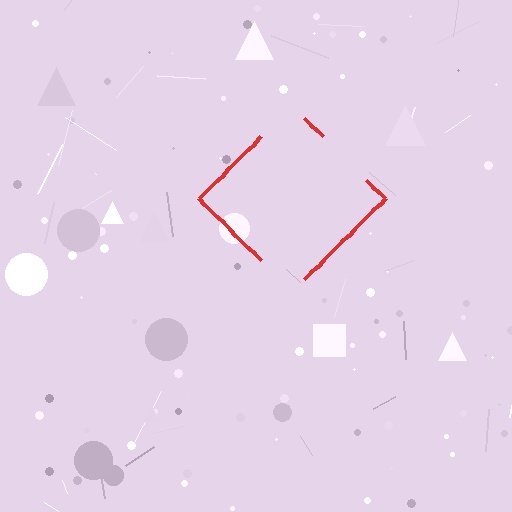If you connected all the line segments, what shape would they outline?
They would outline a diamond.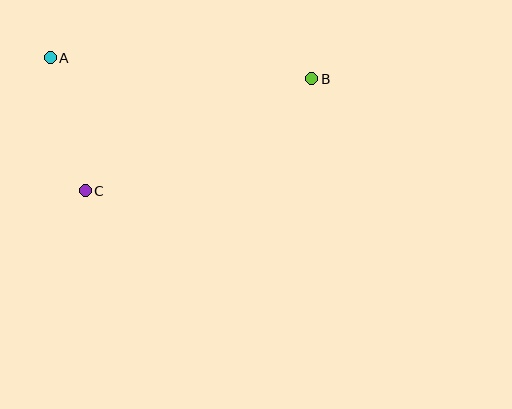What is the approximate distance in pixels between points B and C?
The distance between B and C is approximately 253 pixels.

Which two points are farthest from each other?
Points A and B are farthest from each other.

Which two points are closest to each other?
Points A and C are closest to each other.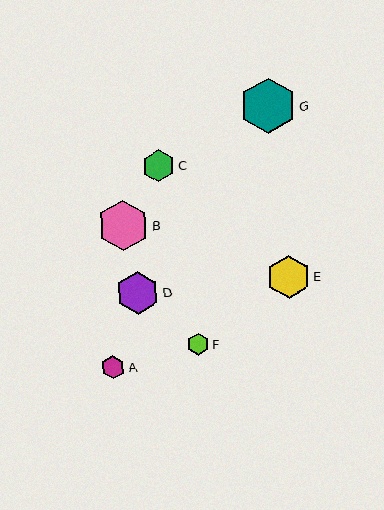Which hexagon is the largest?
Hexagon G is the largest with a size of approximately 56 pixels.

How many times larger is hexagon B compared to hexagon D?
Hexagon B is approximately 1.2 times the size of hexagon D.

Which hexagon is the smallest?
Hexagon F is the smallest with a size of approximately 22 pixels.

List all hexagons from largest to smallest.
From largest to smallest: G, B, D, E, C, A, F.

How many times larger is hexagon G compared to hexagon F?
Hexagon G is approximately 2.5 times the size of hexagon F.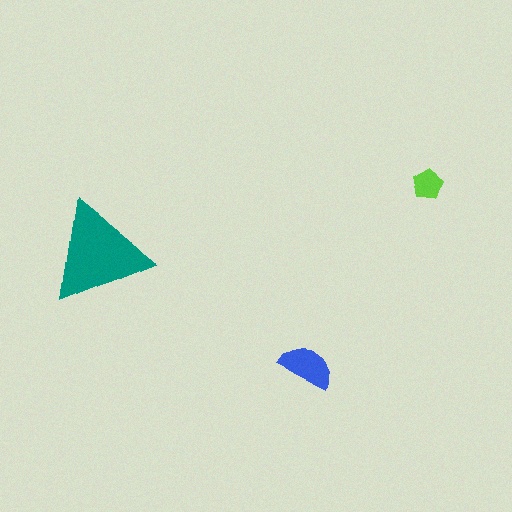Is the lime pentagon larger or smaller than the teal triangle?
Smaller.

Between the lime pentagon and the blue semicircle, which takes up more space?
The blue semicircle.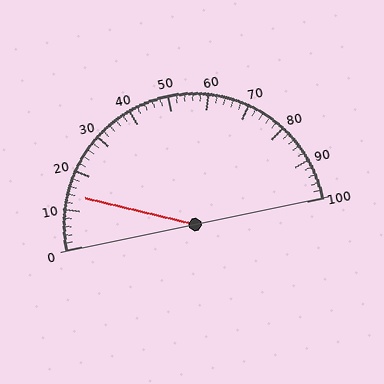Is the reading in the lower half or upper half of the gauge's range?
The reading is in the lower half of the range (0 to 100).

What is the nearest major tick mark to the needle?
The nearest major tick mark is 10.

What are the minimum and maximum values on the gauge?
The gauge ranges from 0 to 100.